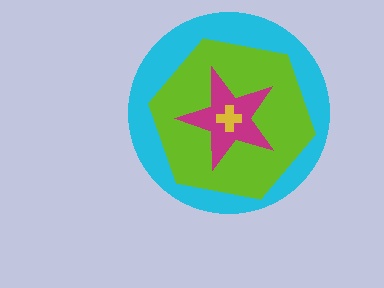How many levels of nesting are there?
4.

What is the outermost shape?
The cyan circle.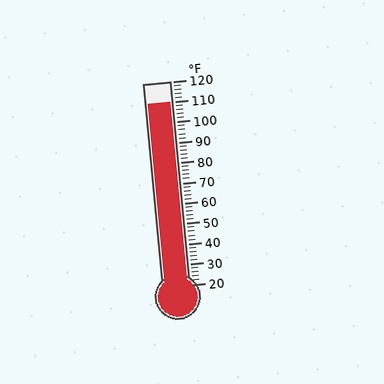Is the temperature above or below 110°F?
The temperature is at 110°F.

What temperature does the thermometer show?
The thermometer shows approximately 110°F.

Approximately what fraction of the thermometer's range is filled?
The thermometer is filled to approximately 90% of its range.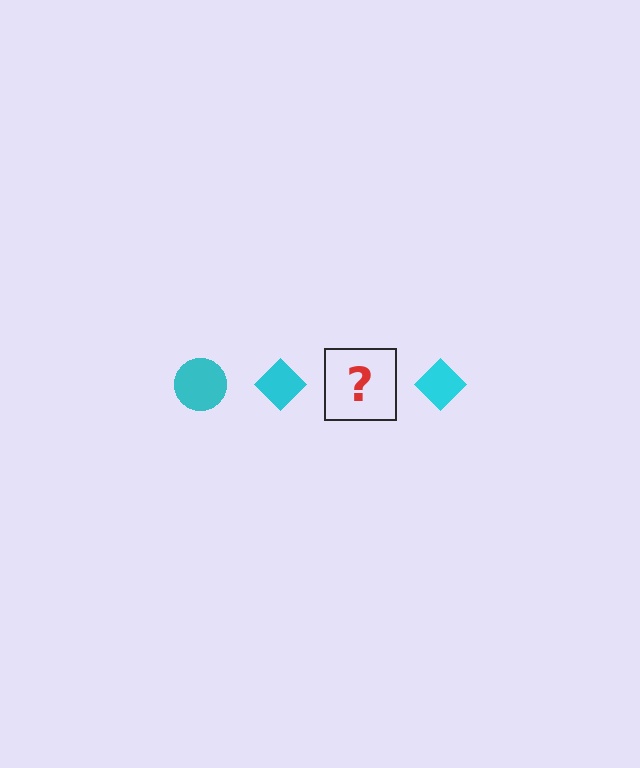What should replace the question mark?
The question mark should be replaced with a cyan circle.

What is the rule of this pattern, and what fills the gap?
The rule is that the pattern cycles through circle, diamond shapes in cyan. The gap should be filled with a cyan circle.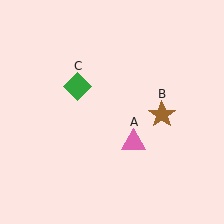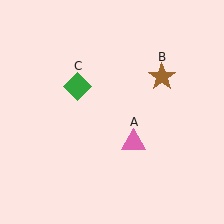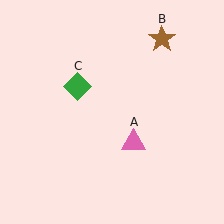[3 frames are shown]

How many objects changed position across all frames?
1 object changed position: brown star (object B).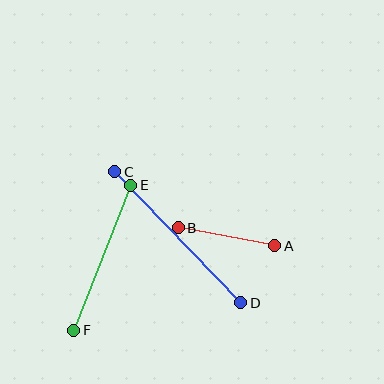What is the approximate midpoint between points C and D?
The midpoint is at approximately (178, 237) pixels.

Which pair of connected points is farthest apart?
Points C and D are farthest apart.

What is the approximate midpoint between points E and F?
The midpoint is at approximately (102, 258) pixels.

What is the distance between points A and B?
The distance is approximately 98 pixels.